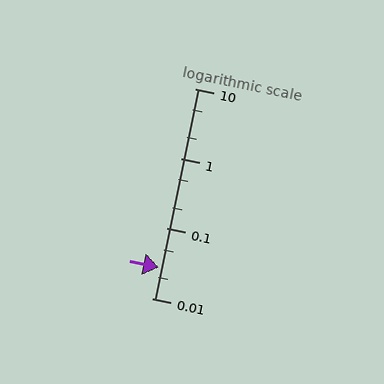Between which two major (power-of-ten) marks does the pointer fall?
The pointer is between 0.01 and 0.1.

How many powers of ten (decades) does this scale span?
The scale spans 3 decades, from 0.01 to 10.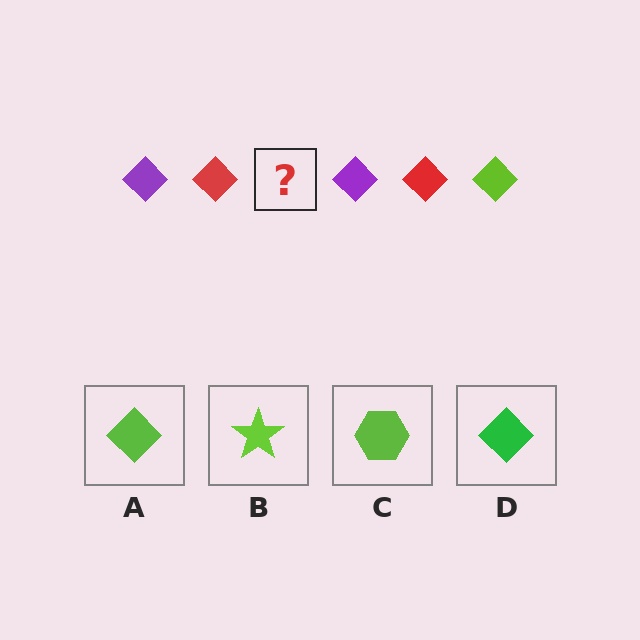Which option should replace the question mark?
Option A.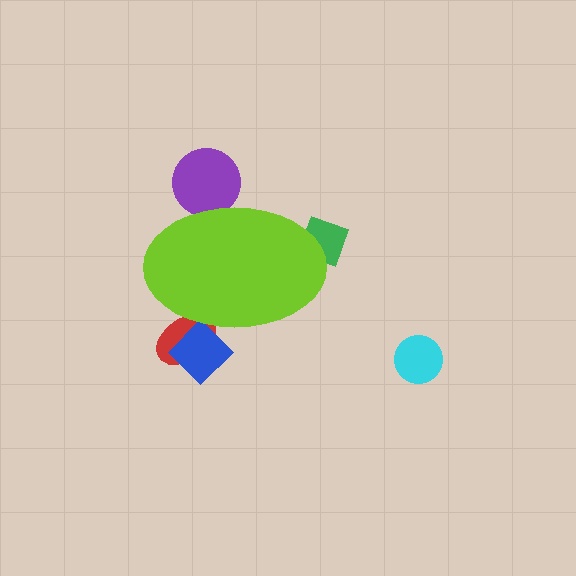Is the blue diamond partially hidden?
Yes, the blue diamond is partially hidden behind the lime ellipse.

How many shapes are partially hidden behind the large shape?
4 shapes are partially hidden.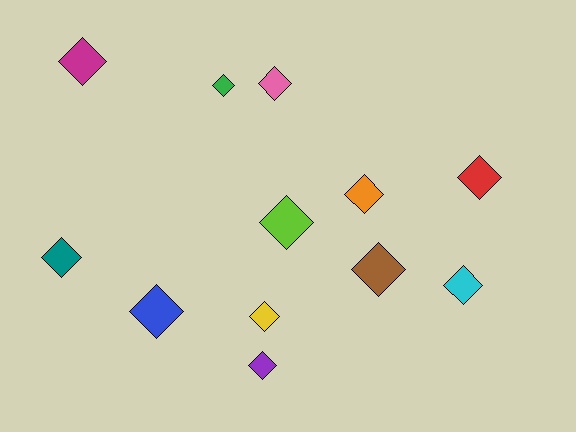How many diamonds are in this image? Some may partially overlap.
There are 12 diamonds.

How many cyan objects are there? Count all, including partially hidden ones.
There is 1 cyan object.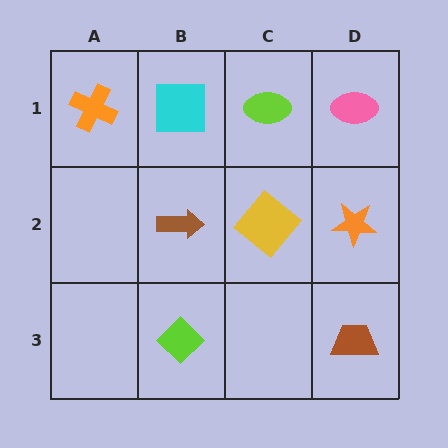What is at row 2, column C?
A yellow diamond.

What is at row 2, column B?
A brown arrow.